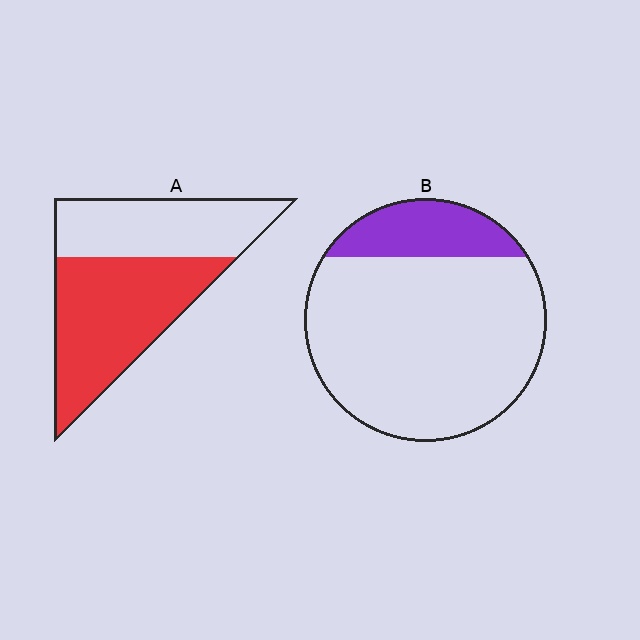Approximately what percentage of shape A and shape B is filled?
A is approximately 60% and B is approximately 20%.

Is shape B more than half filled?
No.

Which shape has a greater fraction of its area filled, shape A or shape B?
Shape A.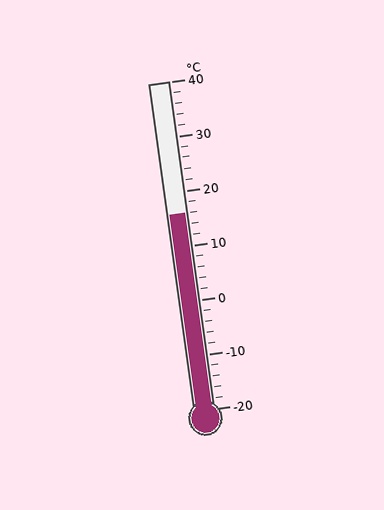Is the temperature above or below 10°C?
The temperature is above 10°C.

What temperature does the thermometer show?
The thermometer shows approximately 16°C.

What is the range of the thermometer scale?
The thermometer scale ranges from -20°C to 40°C.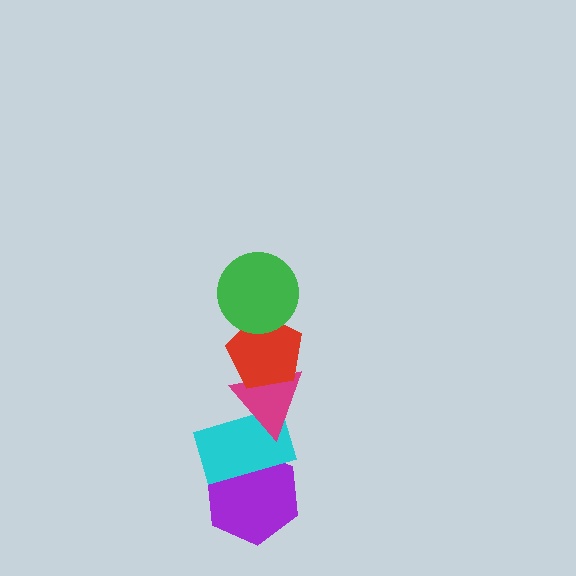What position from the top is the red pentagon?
The red pentagon is 2nd from the top.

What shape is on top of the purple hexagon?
The cyan rectangle is on top of the purple hexagon.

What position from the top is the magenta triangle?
The magenta triangle is 3rd from the top.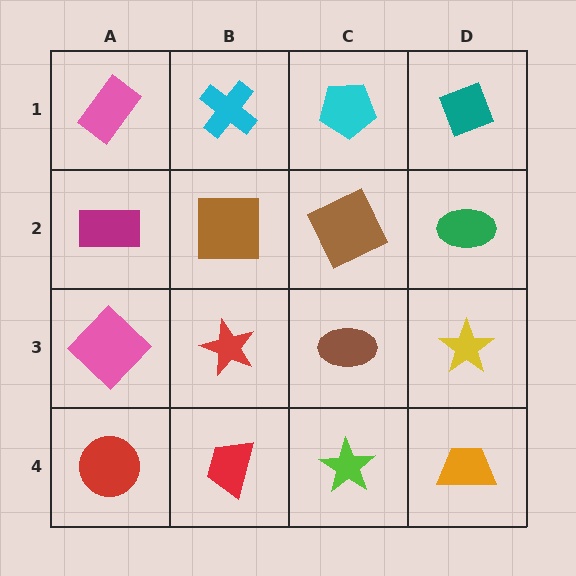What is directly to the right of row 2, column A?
A brown square.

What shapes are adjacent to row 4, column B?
A red star (row 3, column B), a red circle (row 4, column A), a lime star (row 4, column C).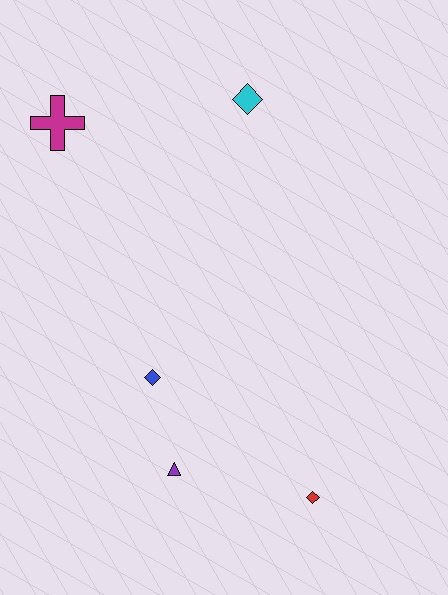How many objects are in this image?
There are 5 objects.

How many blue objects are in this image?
There is 1 blue object.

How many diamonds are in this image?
There are 3 diamonds.